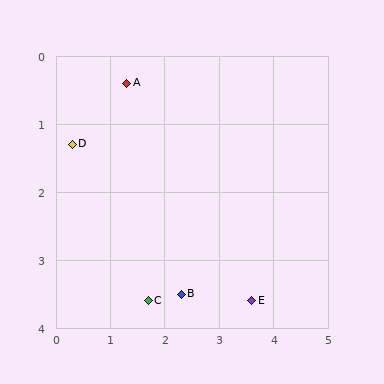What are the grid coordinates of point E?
Point E is at approximately (3.6, 3.6).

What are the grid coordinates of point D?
Point D is at approximately (0.3, 1.3).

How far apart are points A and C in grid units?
Points A and C are about 3.2 grid units apart.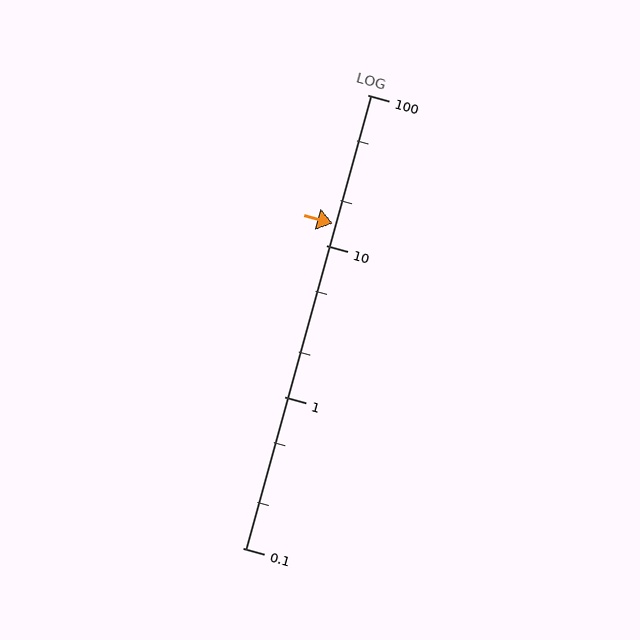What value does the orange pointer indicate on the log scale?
The pointer indicates approximately 14.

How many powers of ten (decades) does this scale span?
The scale spans 3 decades, from 0.1 to 100.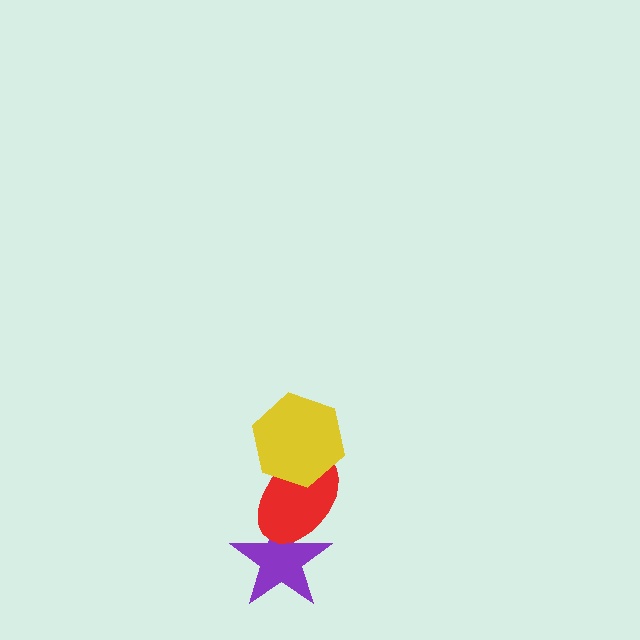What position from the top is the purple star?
The purple star is 3rd from the top.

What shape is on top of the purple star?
The red ellipse is on top of the purple star.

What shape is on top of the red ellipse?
The yellow hexagon is on top of the red ellipse.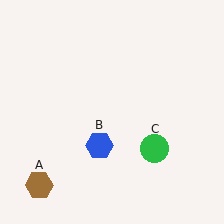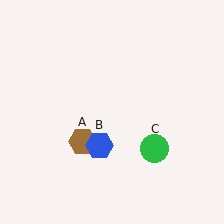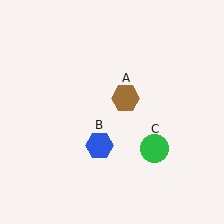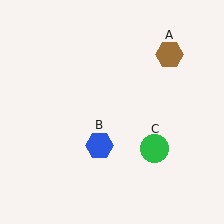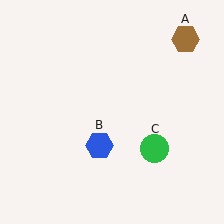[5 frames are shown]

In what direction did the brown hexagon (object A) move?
The brown hexagon (object A) moved up and to the right.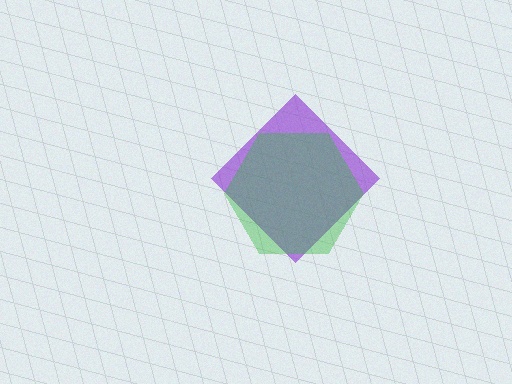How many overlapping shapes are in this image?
There are 2 overlapping shapes in the image.